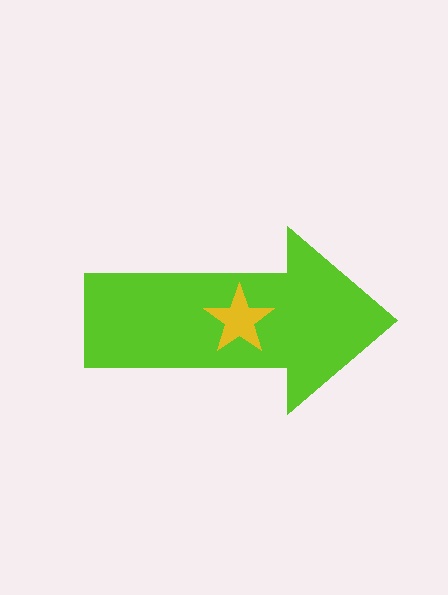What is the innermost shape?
The yellow star.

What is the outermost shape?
The lime arrow.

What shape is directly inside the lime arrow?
The yellow star.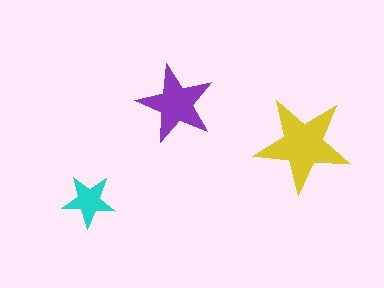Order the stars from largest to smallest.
the yellow one, the purple one, the cyan one.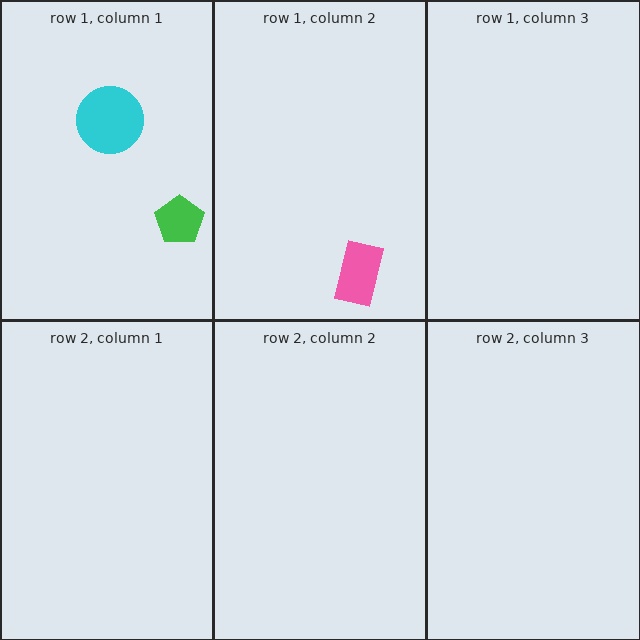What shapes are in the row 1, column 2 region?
The pink rectangle.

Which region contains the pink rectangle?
The row 1, column 2 region.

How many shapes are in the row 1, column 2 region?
1.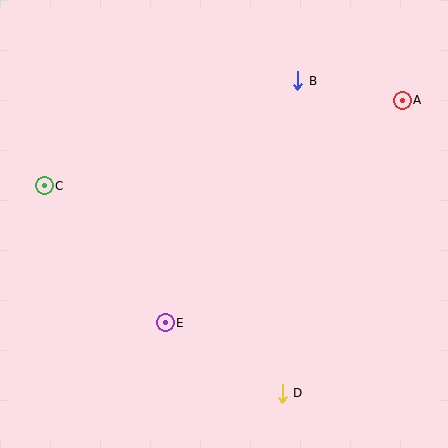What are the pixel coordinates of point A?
Point A is at (402, 100).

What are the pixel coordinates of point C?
Point C is at (44, 186).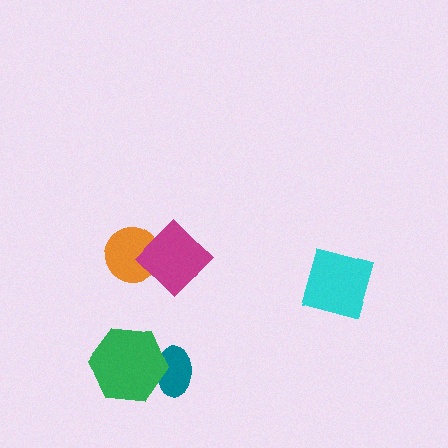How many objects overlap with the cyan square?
0 objects overlap with the cyan square.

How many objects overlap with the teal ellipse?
1 object overlaps with the teal ellipse.